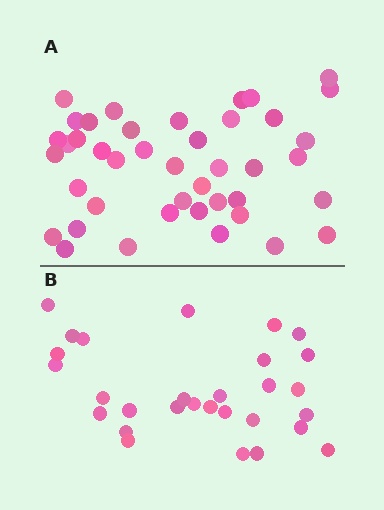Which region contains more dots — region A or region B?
Region A (the top region) has more dots.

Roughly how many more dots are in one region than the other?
Region A has approximately 15 more dots than region B.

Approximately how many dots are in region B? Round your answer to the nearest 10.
About 30 dots. (The exact count is 29, which rounds to 30.)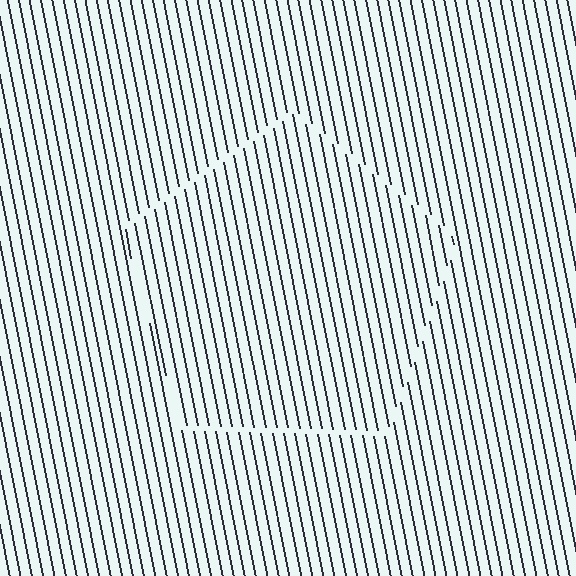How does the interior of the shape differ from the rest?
The interior of the shape contains the same grating, shifted by half a period — the contour is defined by the phase discontinuity where line-ends from the inner and outer gratings abut.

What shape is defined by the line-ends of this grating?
An illusory pentagon. The interior of the shape contains the same grating, shifted by half a period — the contour is defined by the phase discontinuity where line-ends from the inner and outer gratings abut.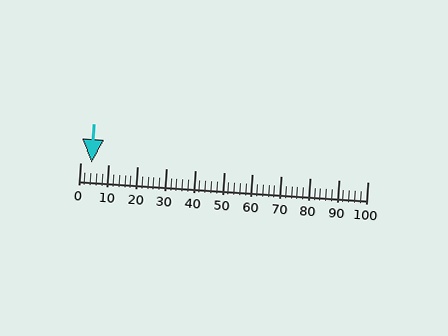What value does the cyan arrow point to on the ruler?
The cyan arrow points to approximately 4.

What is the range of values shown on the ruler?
The ruler shows values from 0 to 100.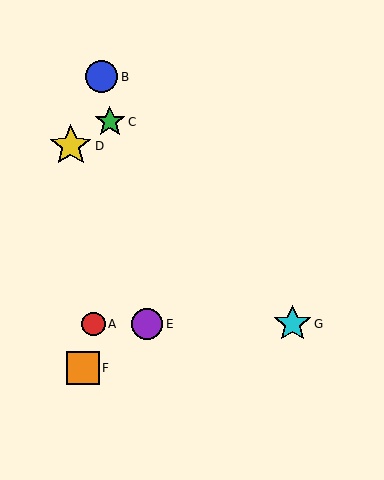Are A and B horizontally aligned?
No, A is at y≈324 and B is at y≈77.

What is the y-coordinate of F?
Object F is at y≈368.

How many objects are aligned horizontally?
3 objects (A, E, G) are aligned horizontally.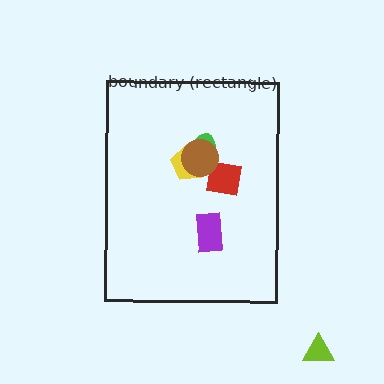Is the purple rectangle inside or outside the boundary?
Inside.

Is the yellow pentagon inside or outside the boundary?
Inside.